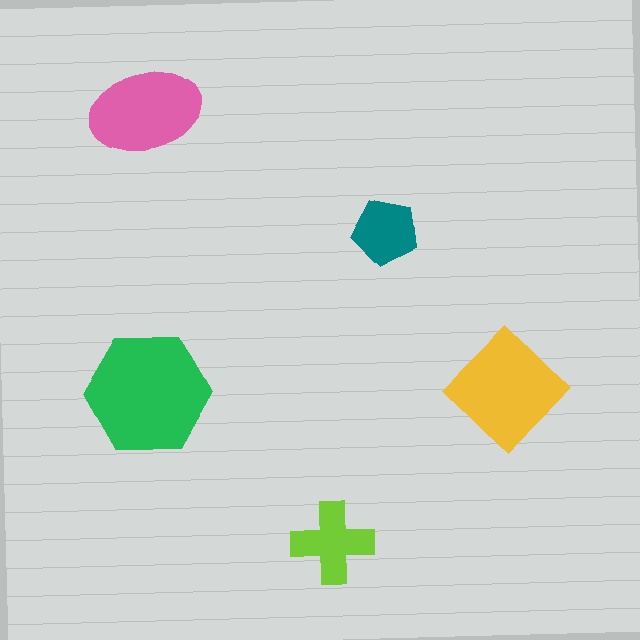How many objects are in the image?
There are 5 objects in the image.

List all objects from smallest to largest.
The teal pentagon, the lime cross, the pink ellipse, the yellow diamond, the green hexagon.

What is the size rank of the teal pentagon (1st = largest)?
5th.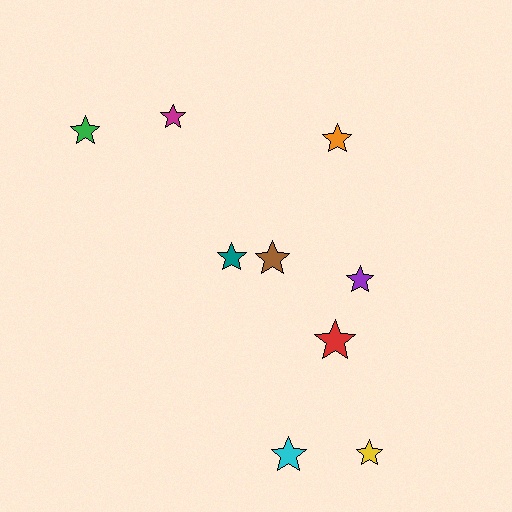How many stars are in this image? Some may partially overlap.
There are 9 stars.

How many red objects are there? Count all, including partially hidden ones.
There is 1 red object.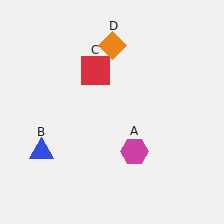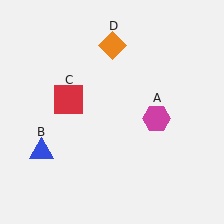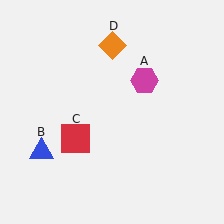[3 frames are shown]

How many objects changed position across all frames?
2 objects changed position: magenta hexagon (object A), red square (object C).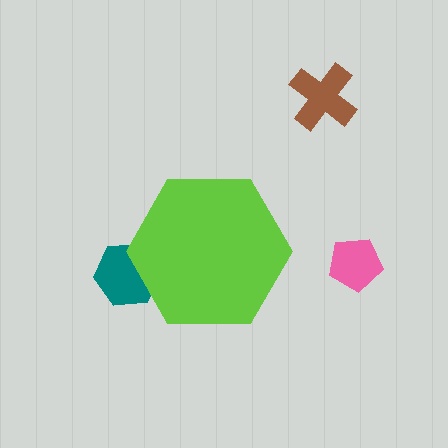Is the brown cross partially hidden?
No, the brown cross is fully visible.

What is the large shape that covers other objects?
A lime hexagon.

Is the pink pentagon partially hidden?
No, the pink pentagon is fully visible.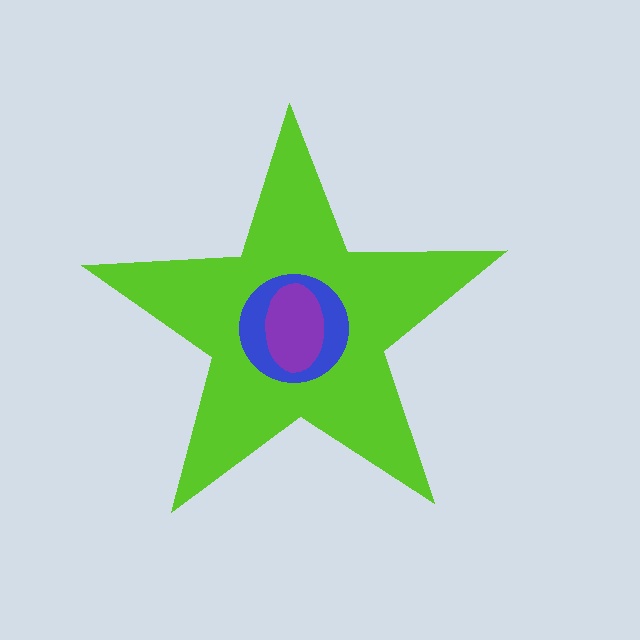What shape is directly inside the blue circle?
The purple ellipse.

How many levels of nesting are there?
3.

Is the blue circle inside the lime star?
Yes.